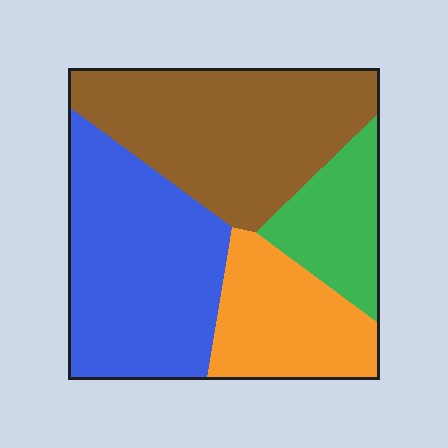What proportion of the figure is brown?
Brown covers 34% of the figure.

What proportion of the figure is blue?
Blue takes up about one third (1/3) of the figure.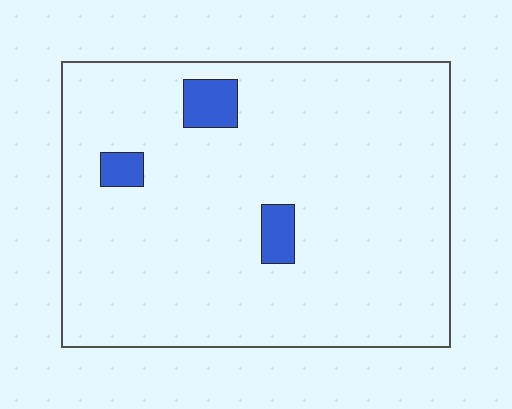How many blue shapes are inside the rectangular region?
3.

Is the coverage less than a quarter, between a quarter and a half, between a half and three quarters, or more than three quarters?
Less than a quarter.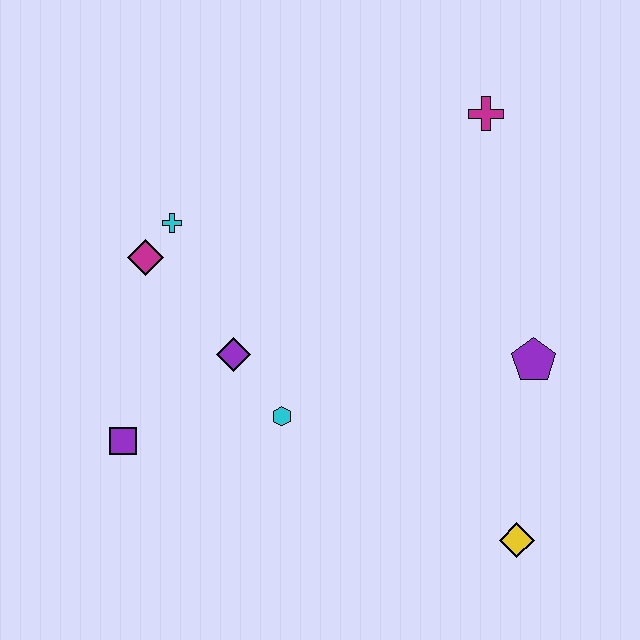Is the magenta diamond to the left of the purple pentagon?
Yes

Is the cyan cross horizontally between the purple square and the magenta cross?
Yes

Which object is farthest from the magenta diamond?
The yellow diamond is farthest from the magenta diamond.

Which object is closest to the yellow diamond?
The purple pentagon is closest to the yellow diamond.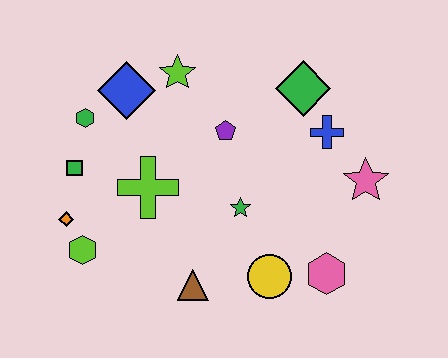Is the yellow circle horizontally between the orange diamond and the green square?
No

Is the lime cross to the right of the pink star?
No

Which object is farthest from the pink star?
The orange diamond is farthest from the pink star.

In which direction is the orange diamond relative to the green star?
The orange diamond is to the left of the green star.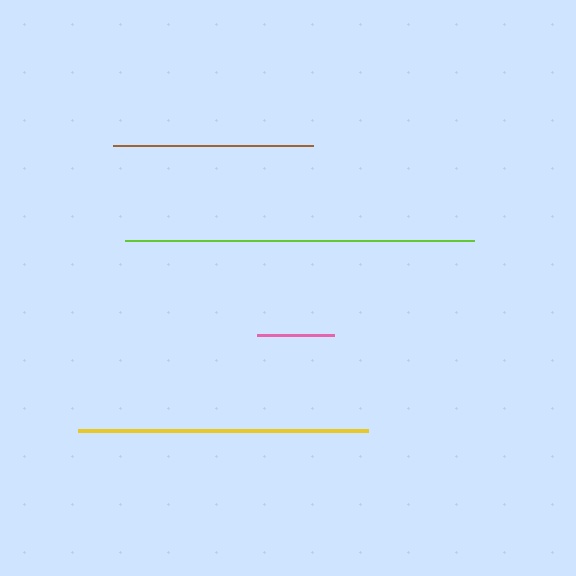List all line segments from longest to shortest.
From longest to shortest: lime, yellow, brown, pink.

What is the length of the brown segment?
The brown segment is approximately 200 pixels long.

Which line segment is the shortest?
The pink line is the shortest at approximately 77 pixels.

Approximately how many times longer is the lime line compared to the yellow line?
The lime line is approximately 1.2 times the length of the yellow line.